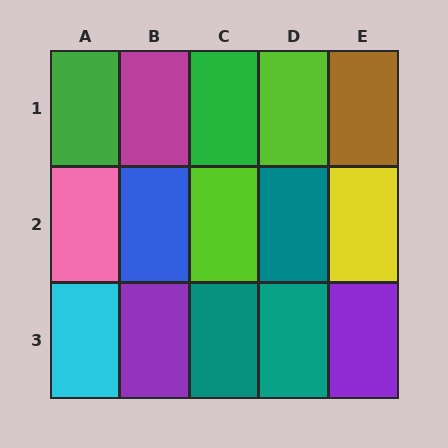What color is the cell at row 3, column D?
Teal.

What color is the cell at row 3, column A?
Cyan.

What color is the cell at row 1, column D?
Lime.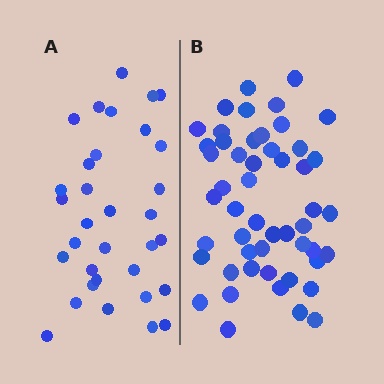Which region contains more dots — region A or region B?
Region B (the right region) has more dots.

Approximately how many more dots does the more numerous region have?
Region B has approximately 20 more dots than region A.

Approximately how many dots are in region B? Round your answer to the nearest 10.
About 50 dots. (The exact count is 51, which rounds to 50.)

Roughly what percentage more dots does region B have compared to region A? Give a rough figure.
About 55% more.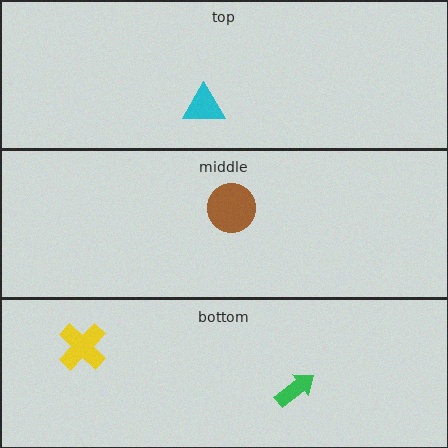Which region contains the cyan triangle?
The top region.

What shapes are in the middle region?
The brown circle.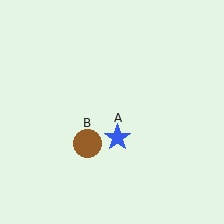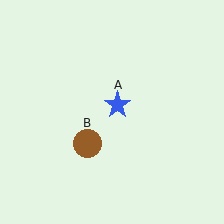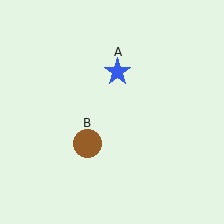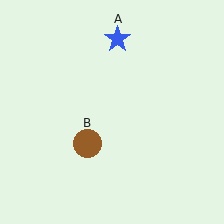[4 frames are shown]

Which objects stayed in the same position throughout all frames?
Brown circle (object B) remained stationary.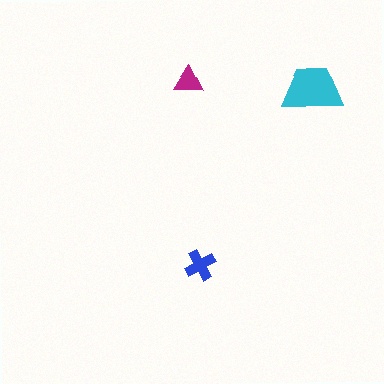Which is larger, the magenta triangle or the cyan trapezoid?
The cyan trapezoid.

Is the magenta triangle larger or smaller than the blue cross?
Smaller.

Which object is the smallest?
The magenta triangle.